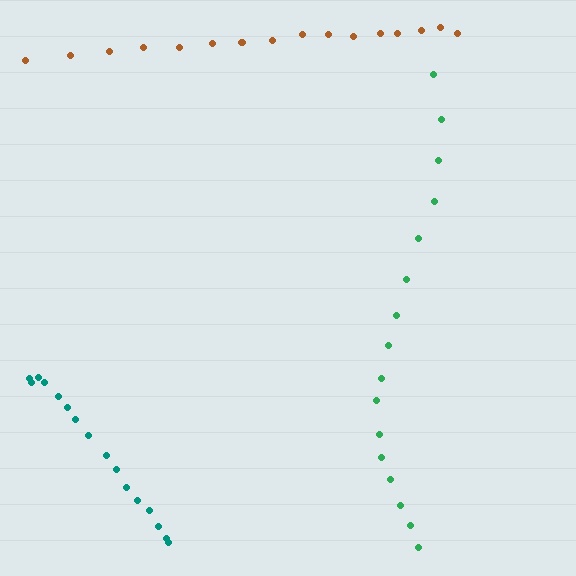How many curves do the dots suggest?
There are 3 distinct paths.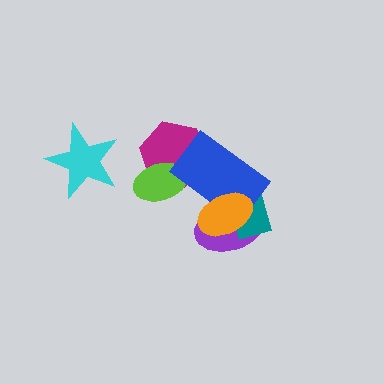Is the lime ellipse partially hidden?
Yes, it is partially covered by another shape.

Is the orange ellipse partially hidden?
No, no other shape covers it.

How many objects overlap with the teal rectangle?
3 objects overlap with the teal rectangle.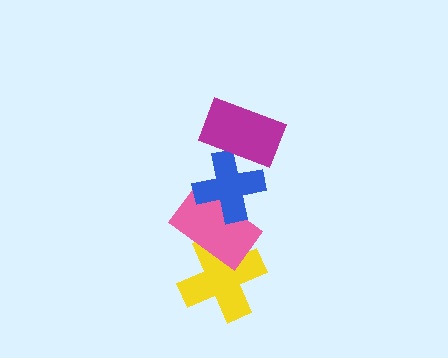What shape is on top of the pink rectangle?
The blue cross is on top of the pink rectangle.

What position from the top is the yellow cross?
The yellow cross is 4th from the top.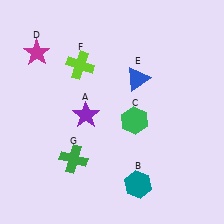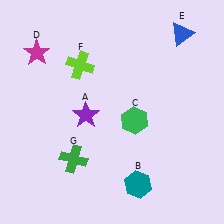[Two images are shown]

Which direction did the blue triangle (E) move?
The blue triangle (E) moved up.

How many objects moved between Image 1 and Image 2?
1 object moved between the two images.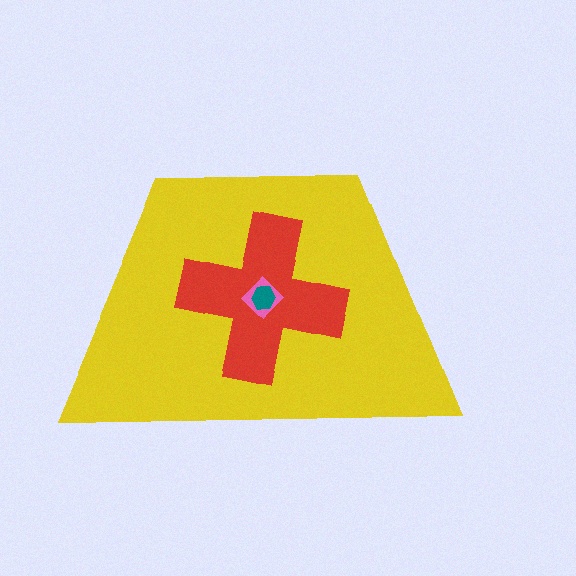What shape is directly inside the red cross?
The pink diamond.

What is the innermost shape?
The teal hexagon.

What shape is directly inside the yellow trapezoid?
The red cross.